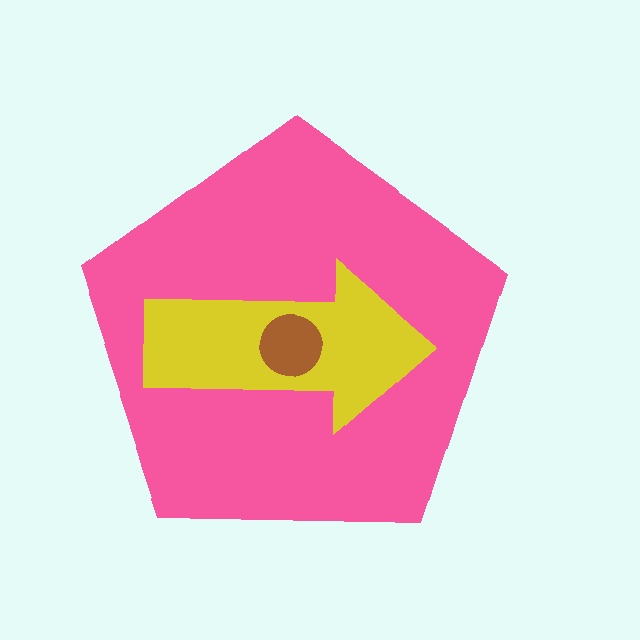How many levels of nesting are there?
3.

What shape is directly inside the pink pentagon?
The yellow arrow.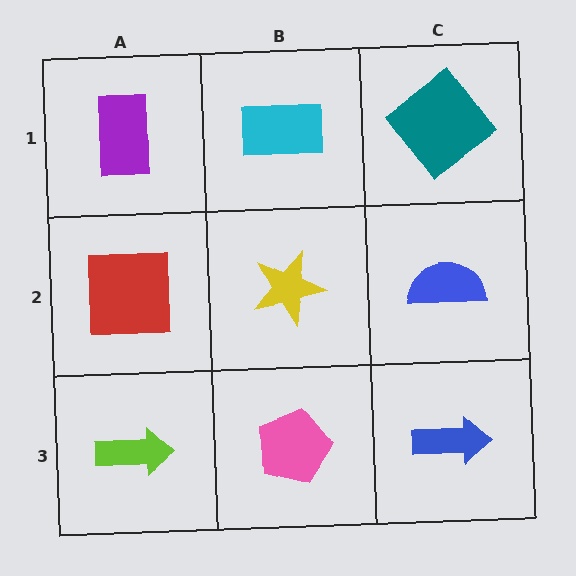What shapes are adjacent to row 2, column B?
A cyan rectangle (row 1, column B), a pink pentagon (row 3, column B), a red square (row 2, column A), a blue semicircle (row 2, column C).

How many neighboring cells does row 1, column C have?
2.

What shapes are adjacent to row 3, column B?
A yellow star (row 2, column B), a lime arrow (row 3, column A), a blue arrow (row 3, column C).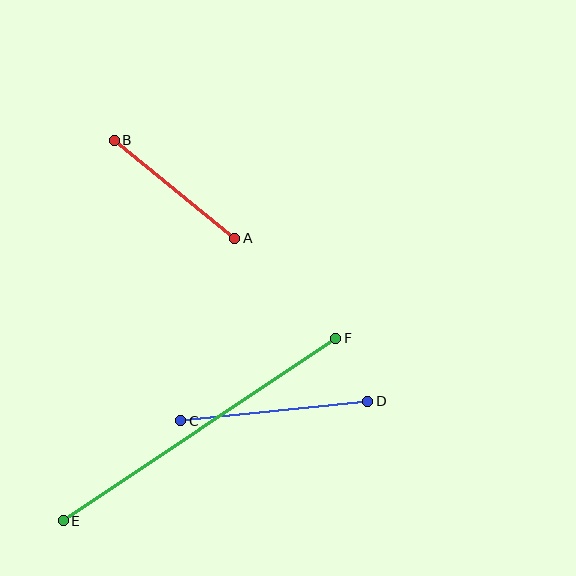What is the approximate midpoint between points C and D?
The midpoint is at approximately (274, 411) pixels.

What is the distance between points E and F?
The distance is approximately 328 pixels.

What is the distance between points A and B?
The distance is approximately 156 pixels.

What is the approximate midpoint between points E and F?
The midpoint is at approximately (200, 429) pixels.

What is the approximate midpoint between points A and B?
The midpoint is at approximately (174, 189) pixels.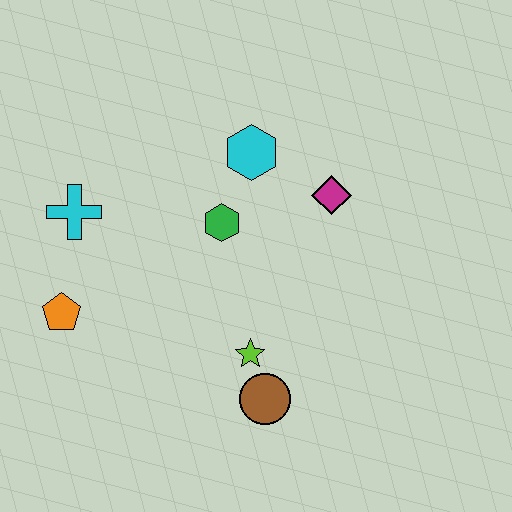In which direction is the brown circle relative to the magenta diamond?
The brown circle is below the magenta diamond.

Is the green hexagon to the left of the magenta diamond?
Yes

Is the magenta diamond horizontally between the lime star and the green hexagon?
No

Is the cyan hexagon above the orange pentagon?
Yes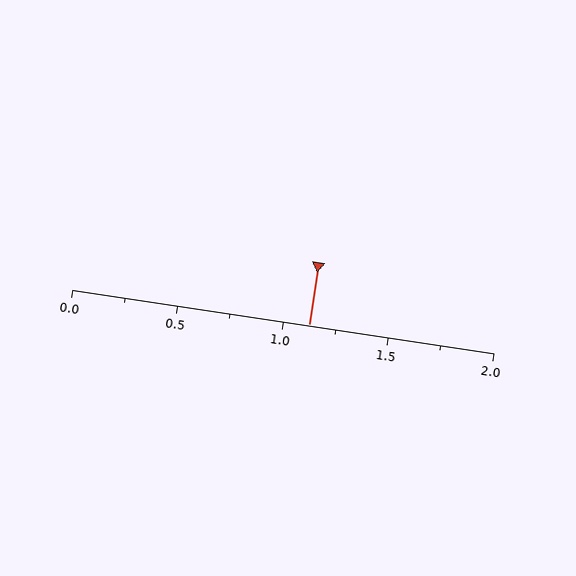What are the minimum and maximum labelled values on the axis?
The axis runs from 0.0 to 2.0.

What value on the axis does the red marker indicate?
The marker indicates approximately 1.12.